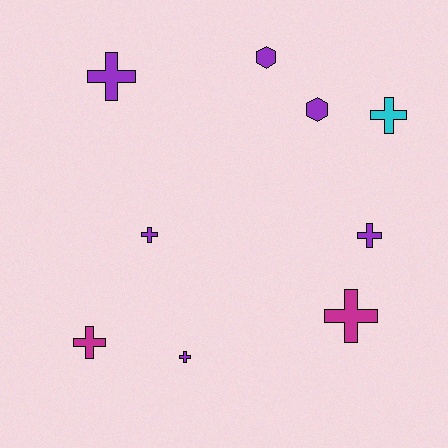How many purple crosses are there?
There are 4 purple crosses.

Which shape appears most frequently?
Cross, with 7 objects.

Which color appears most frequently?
Purple, with 6 objects.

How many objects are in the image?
There are 9 objects.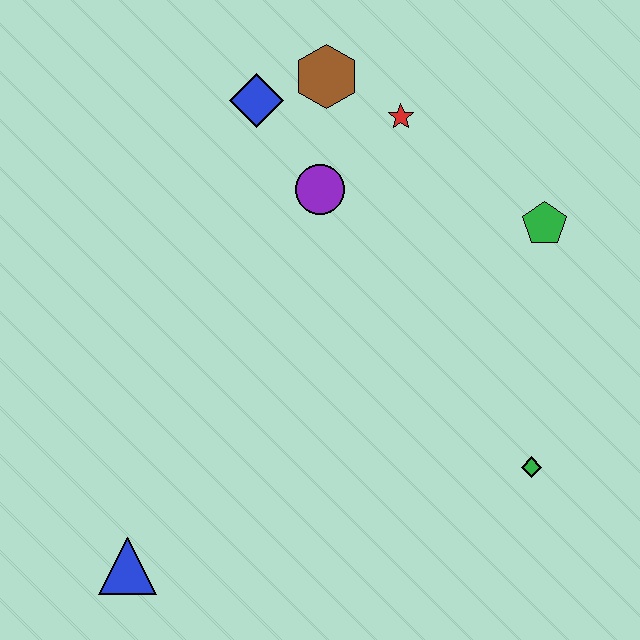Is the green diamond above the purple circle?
No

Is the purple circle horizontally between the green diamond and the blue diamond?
Yes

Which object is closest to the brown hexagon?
The blue diamond is closest to the brown hexagon.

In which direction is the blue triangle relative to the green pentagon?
The blue triangle is to the left of the green pentagon.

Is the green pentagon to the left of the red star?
No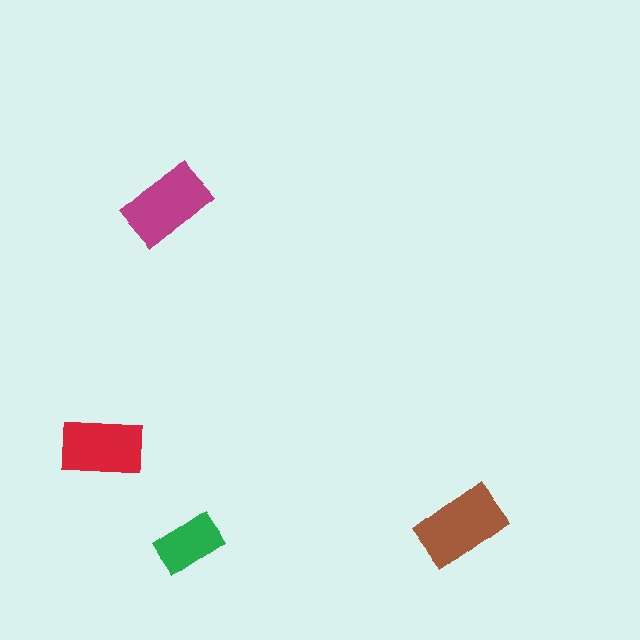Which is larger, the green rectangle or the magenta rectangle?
The magenta one.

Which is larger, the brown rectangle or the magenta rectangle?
The brown one.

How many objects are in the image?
There are 4 objects in the image.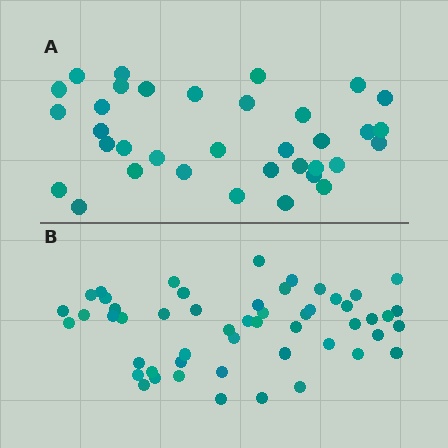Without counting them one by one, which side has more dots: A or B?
Region B (the bottom region) has more dots.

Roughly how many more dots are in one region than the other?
Region B has approximately 15 more dots than region A.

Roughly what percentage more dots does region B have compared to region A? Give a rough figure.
About 50% more.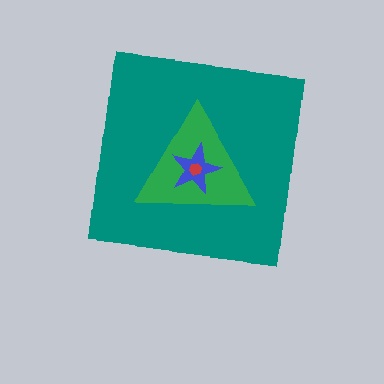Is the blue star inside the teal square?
Yes.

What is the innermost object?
The red hexagon.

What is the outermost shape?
The teal square.